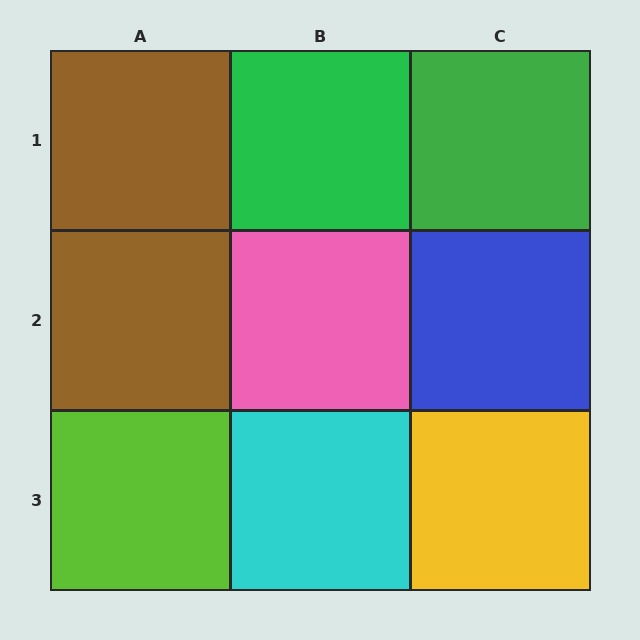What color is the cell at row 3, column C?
Yellow.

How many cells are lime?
1 cell is lime.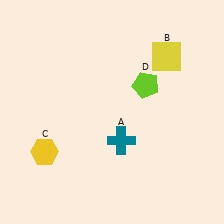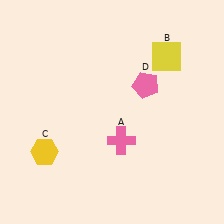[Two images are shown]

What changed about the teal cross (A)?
In Image 1, A is teal. In Image 2, it changed to pink.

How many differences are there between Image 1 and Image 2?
There are 2 differences between the two images.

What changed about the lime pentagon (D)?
In Image 1, D is lime. In Image 2, it changed to pink.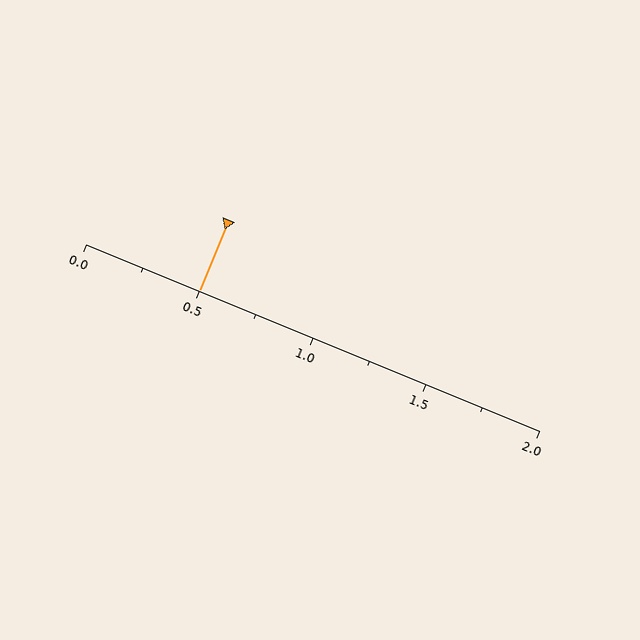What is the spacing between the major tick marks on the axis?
The major ticks are spaced 0.5 apart.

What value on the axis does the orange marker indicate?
The marker indicates approximately 0.5.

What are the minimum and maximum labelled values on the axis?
The axis runs from 0.0 to 2.0.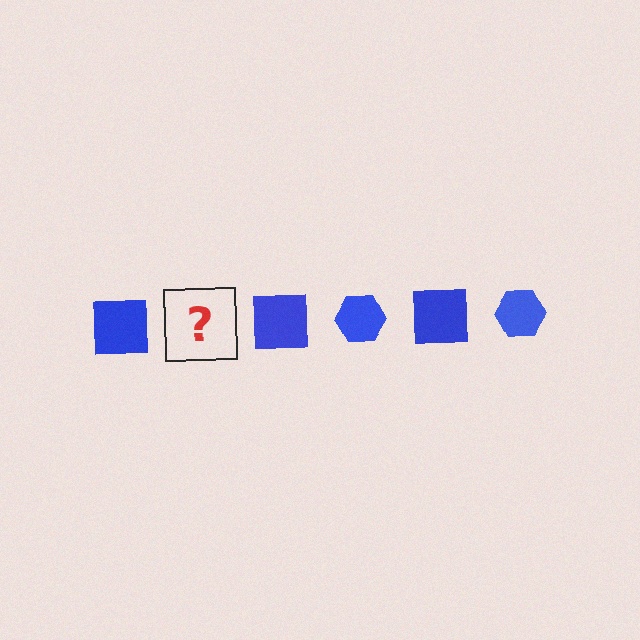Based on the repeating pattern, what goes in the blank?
The blank should be a blue hexagon.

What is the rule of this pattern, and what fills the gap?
The rule is that the pattern cycles through square, hexagon shapes in blue. The gap should be filled with a blue hexagon.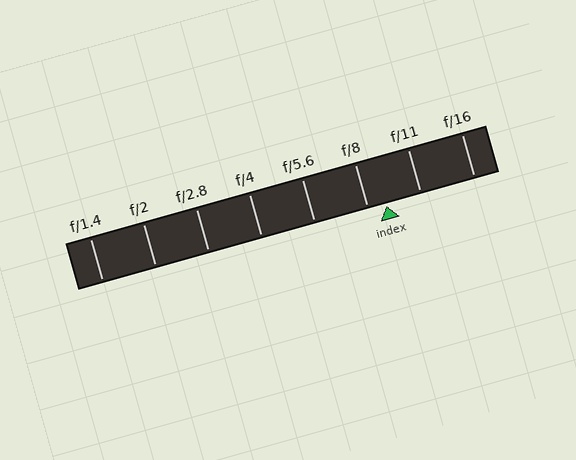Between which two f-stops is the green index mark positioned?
The index mark is between f/8 and f/11.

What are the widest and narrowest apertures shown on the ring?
The widest aperture shown is f/1.4 and the narrowest is f/16.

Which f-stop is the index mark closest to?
The index mark is closest to f/8.